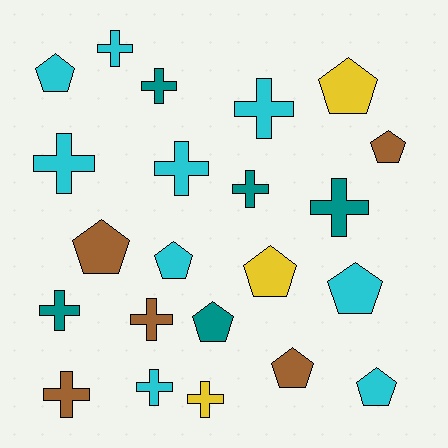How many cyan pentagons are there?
There are 4 cyan pentagons.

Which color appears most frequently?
Cyan, with 9 objects.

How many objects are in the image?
There are 22 objects.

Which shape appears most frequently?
Cross, with 12 objects.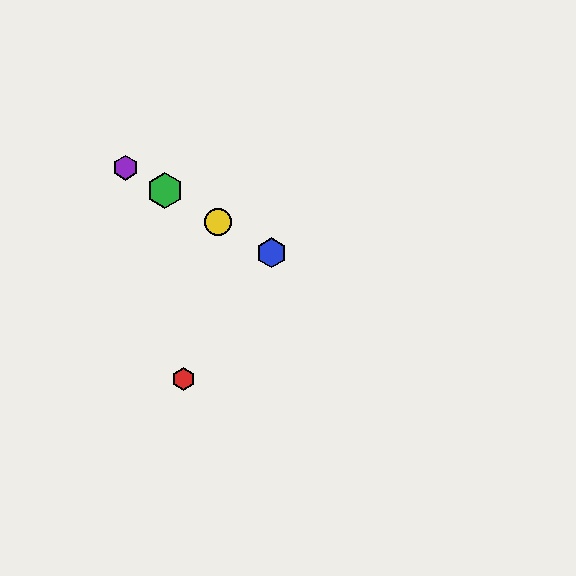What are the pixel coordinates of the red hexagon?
The red hexagon is at (183, 379).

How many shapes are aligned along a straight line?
4 shapes (the blue hexagon, the green hexagon, the yellow circle, the purple hexagon) are aligned along a straight line.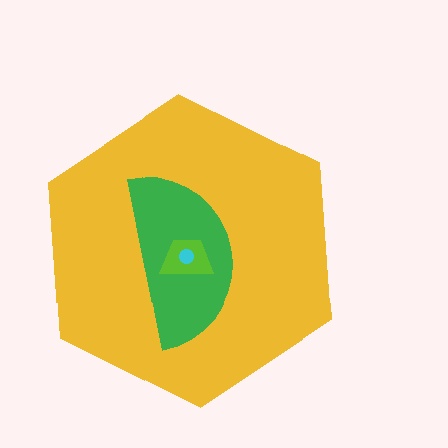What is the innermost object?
The cyan circle.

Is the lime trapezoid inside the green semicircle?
Yes.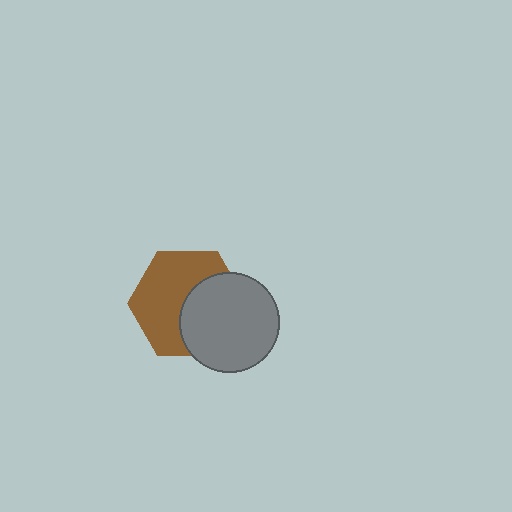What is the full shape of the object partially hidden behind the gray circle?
The partially hidden object is a brown hexagon.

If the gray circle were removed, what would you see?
You would see the complete brown hexagon.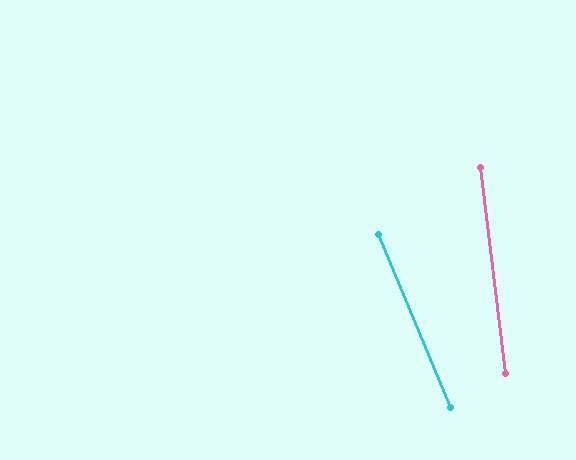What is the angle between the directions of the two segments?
Approximately 16 degrees.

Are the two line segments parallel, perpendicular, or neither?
Neither parallel nor perpendicular — they differ by about 16°.